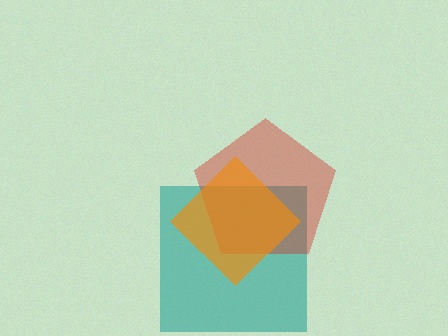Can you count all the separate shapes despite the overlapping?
Yes, there are 3 separate shapes.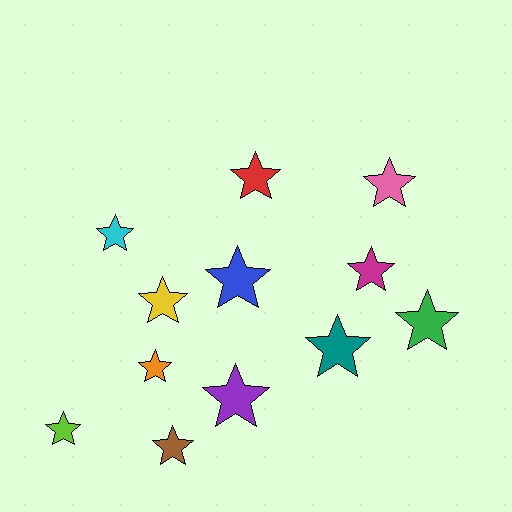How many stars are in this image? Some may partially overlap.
There are 12 stars.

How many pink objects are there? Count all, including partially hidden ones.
There is 1 pink object.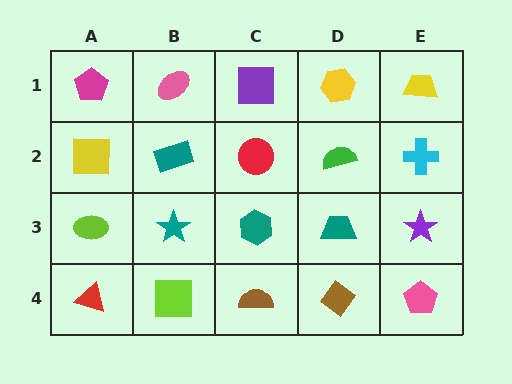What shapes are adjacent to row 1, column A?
A yellow square (row 2, column A), a pink ellipse (row 1, column B).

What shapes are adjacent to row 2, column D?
A yellow hexagon (row 1, column D), a teal trapezoid (row 3, column D), a red circle (row 2, column C), a cyan cross (row 2, column E).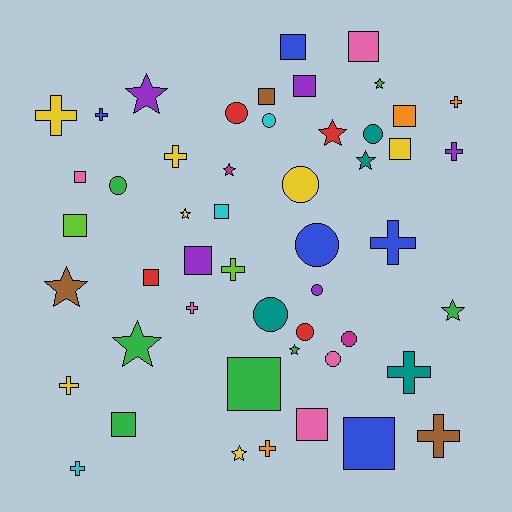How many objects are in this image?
There are 50 objects.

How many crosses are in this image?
There are 13 crosses.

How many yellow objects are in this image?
There are 7 yellow objects.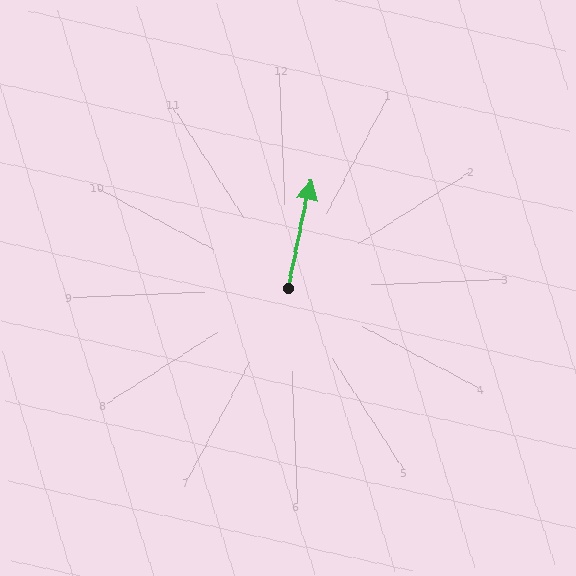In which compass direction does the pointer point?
North.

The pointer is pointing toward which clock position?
Roughly 12 o'clock.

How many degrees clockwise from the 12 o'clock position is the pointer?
Approximately 15 degrees.